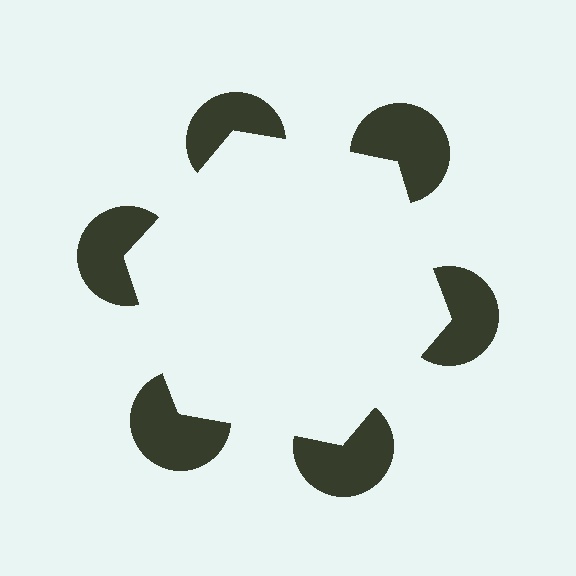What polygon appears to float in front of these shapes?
An illusory hexagon — its edges are inferred from the aligned wedge cuts in the pac-man discs, not physically drawn.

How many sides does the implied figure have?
6 sides.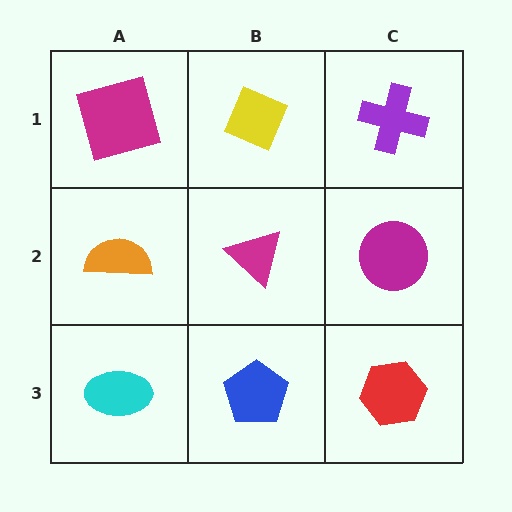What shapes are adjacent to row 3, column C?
A magenta circle (row 2, column C), a blue pentagon (row 3, column B).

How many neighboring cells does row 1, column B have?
3.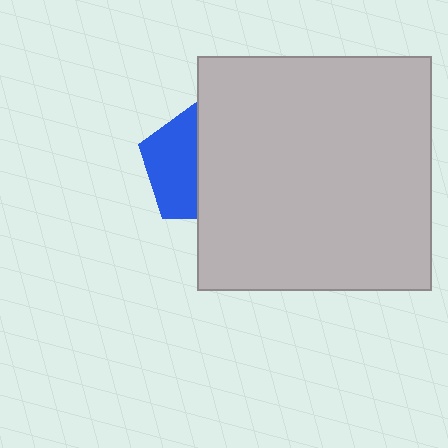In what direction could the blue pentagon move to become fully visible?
The blue pentagon could move left. That would shift it out from behind the light gray square entirely.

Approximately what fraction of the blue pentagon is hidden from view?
Roughly 55% of the blue pentagon is hidden behind the light gray square.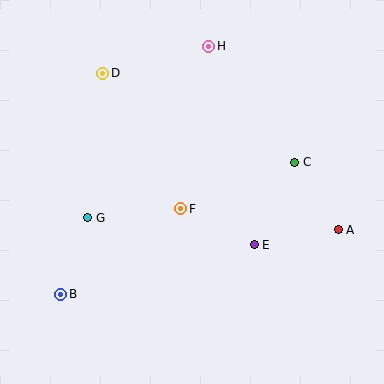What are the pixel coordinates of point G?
Point G is at (88, 218).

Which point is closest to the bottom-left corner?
Point B is closest to the bottom-left corner.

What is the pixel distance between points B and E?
The distance between B and E is 200 pixels.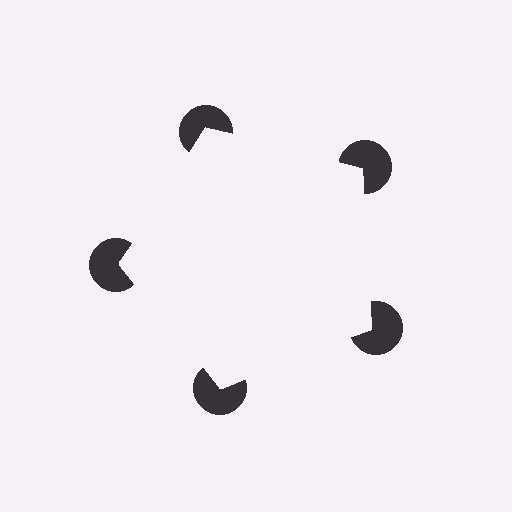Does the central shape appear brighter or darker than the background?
It typically appears slightly brighter than the background, even though no actual brightness change is drawn.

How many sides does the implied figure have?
5 sides.